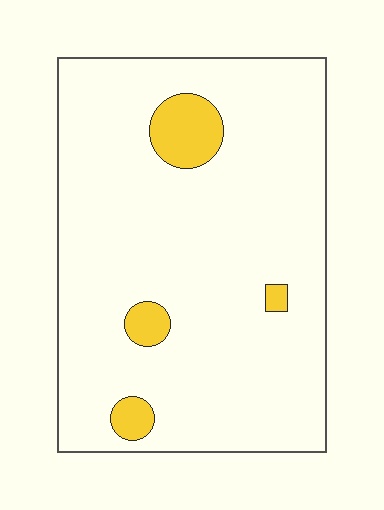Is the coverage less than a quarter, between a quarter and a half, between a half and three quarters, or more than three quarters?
Less than a quarter.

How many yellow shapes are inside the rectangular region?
4.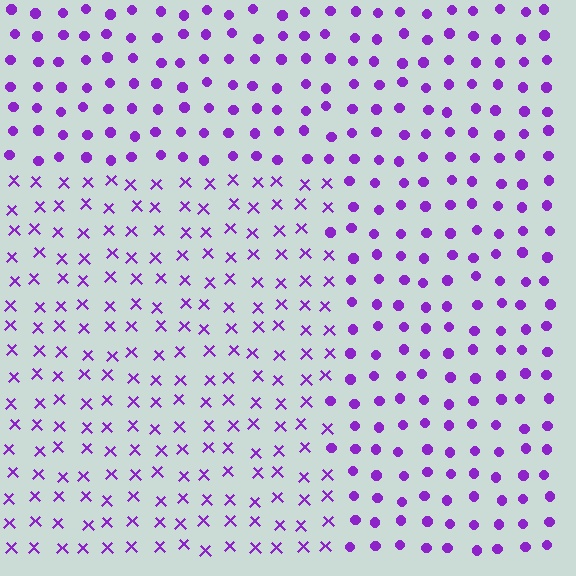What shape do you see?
I see a rectangle.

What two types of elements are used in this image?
The image uses X marks inside the rectangle region and circles outside it.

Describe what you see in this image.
The image is filled with small purple elements arranged in a uniform grid. A rectangle-shaped region contains X marks, while the surrounding area contains circles. The boundary is defined purely by the change in element shape.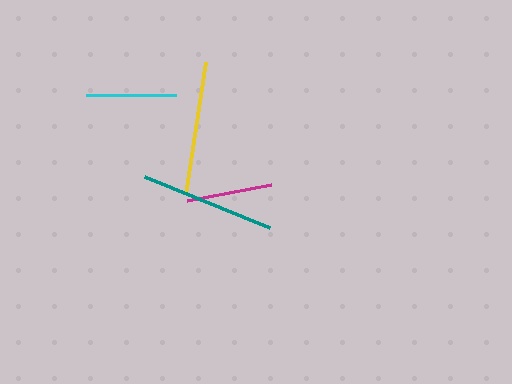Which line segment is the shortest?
The magenta line is the shortest at approximately 86 pixels.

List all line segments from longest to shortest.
From longest to shortest: teal, yellow, cyan, magenta.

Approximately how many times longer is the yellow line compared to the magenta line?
The yellow line is approximately 1.6 times the length of the magenta line.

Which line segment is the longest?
The teal line is the longest at approximately 135 pixels.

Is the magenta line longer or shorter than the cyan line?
The cyan line is longer than the magenta line.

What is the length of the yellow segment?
The yellow segment is approximately 134 pixels long.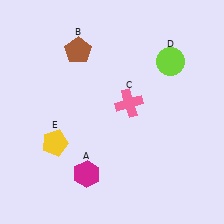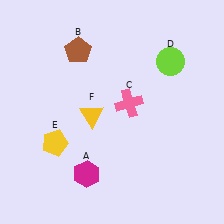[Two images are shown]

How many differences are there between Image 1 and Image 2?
There is 1 difference between the two images.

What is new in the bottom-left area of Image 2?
A yellow triangle (F) was added in the bottom-left area of Image 2.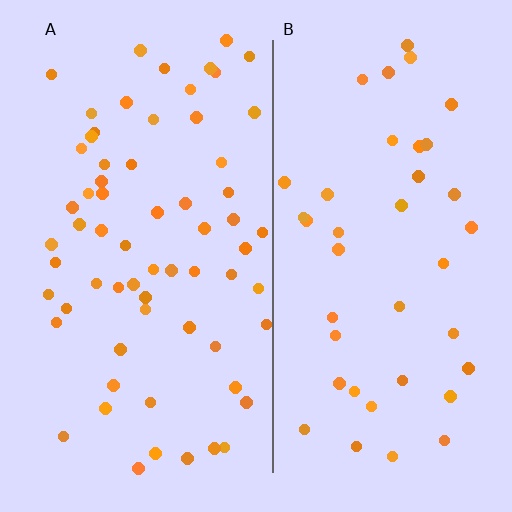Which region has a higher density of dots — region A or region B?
A (the left).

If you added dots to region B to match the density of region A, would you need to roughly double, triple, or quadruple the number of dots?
Approximately double.